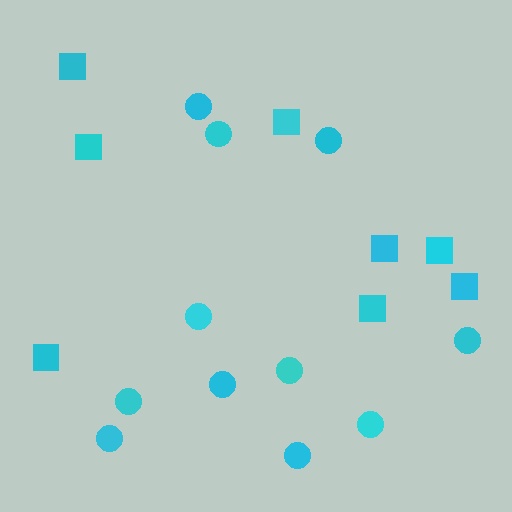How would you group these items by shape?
There are 2 groups: one group of circles (11) and one group of squares (8).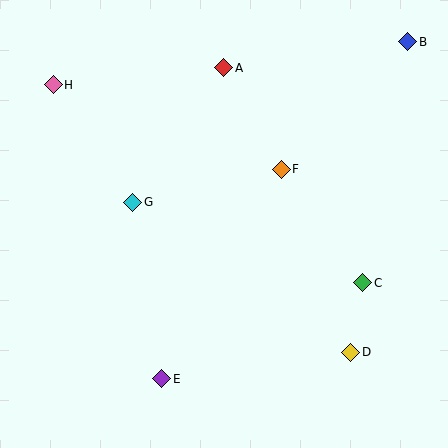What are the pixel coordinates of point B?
Point B is at (408, 42).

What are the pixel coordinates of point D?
Point D is at (351, 352).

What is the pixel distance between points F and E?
The distance between F and E is 241 pixels.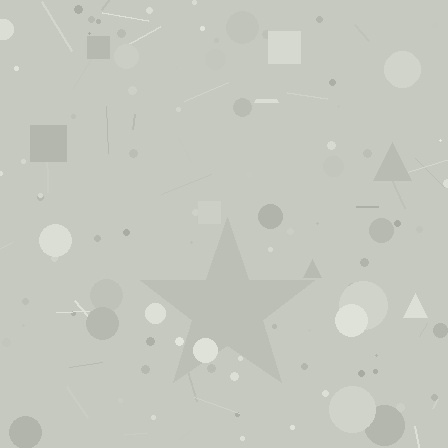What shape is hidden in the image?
A star is hidden in the image.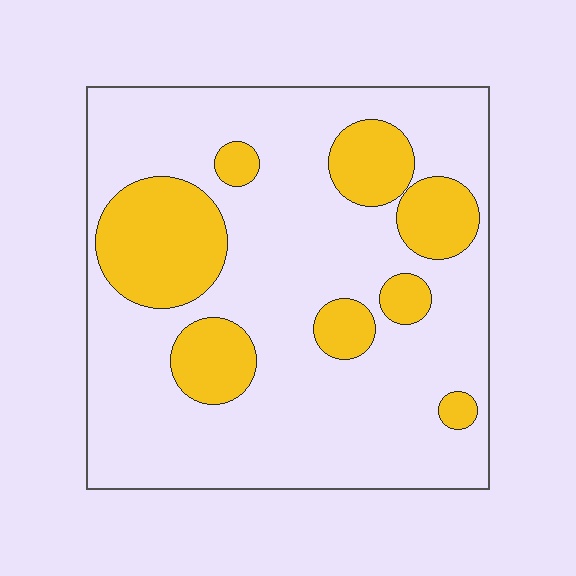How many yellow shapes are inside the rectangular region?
8.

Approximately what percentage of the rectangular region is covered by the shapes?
Approximately 25%.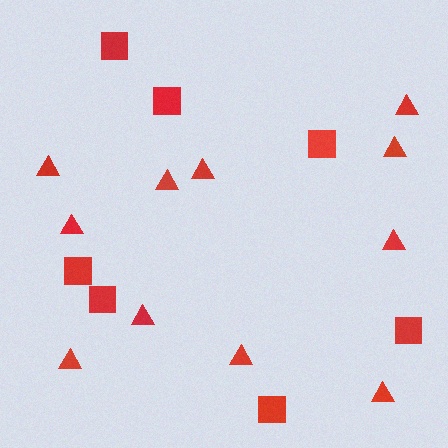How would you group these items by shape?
There are 2 groups: one group of triangles (11) and one group of squares (7).